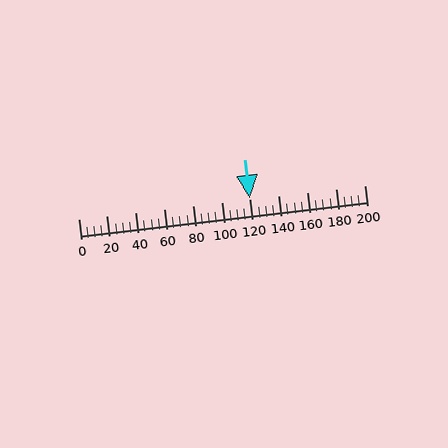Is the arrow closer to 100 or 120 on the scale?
The arrow is closer to 120.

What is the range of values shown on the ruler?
The ruler shows values from 0 to 200.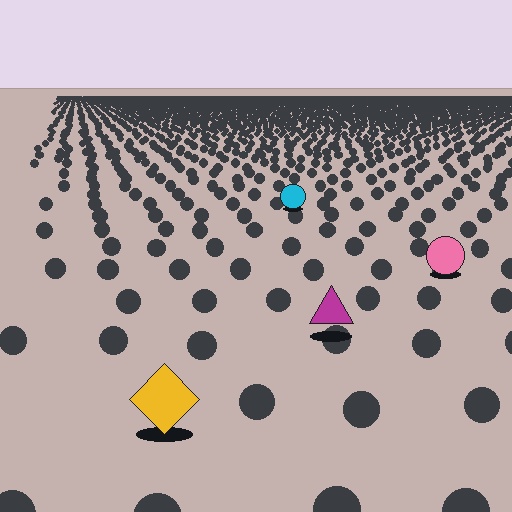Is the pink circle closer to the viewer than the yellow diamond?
No. The yellow diamond is closer — you can tell from the texture gradient: the ground texture is coarser near it.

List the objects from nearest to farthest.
From nearest to farthest: the yellow diamond, the magenta triangle, the pink circle, the cyan circle.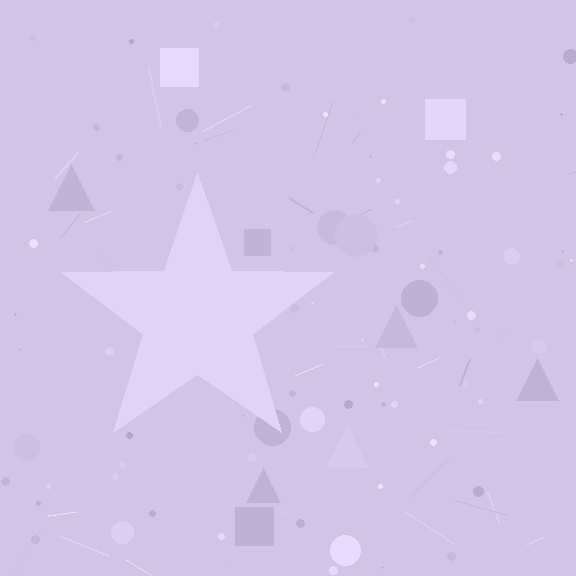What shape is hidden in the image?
A star is hidden in the image.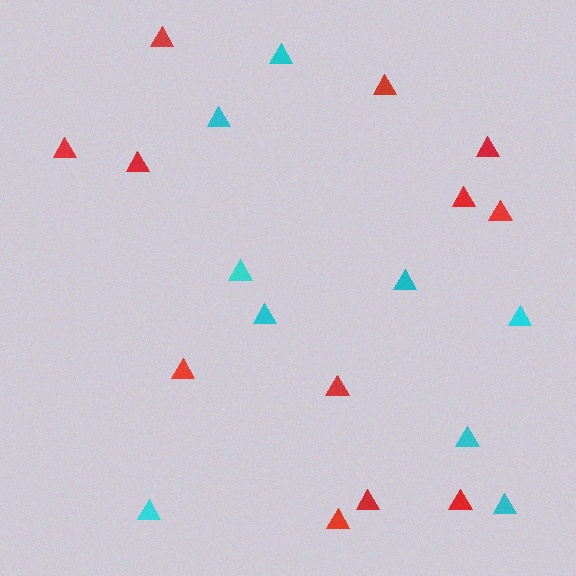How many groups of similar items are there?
There are 2 groups: one group of cyan triangles (9) and one group of red triangles (12).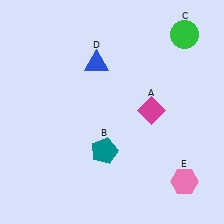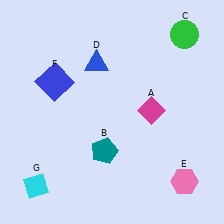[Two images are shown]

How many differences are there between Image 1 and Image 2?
There are 2 differences between the two images.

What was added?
A blue square (F), a cyan diamond (G) were added in Image 2.